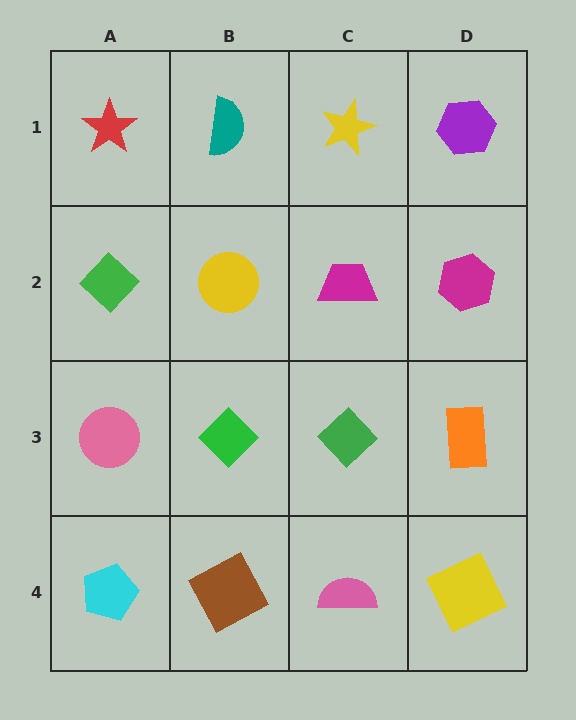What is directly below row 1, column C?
A magenta trapezoid.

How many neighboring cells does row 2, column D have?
3.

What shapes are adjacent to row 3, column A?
A green diamond (row 2, column A), a cyan pentagon (row 4, column A), a green diamond (row 3, column B).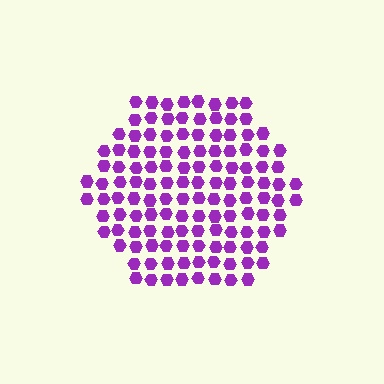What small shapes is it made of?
It is made of small hexagons.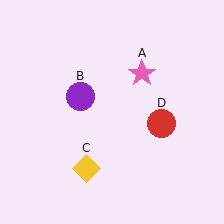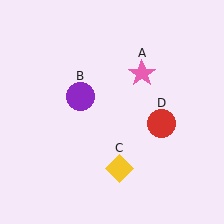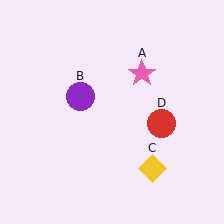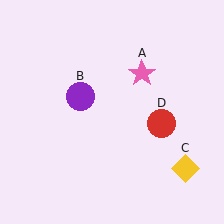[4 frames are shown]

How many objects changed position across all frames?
1 object changed position: yellow diamond (object C).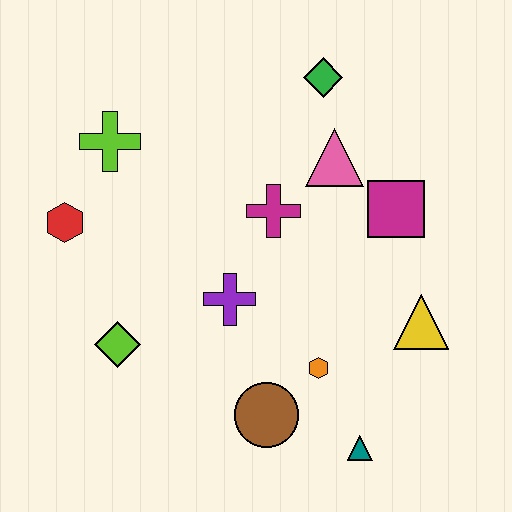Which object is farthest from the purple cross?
The green diamond is farthest from the purple cross.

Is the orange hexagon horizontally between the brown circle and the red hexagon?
No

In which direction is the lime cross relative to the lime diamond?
The lime cross is above the lime diamond.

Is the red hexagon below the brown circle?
No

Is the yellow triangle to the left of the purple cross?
No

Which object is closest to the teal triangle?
The orange hexagon is closest to the teal triangle.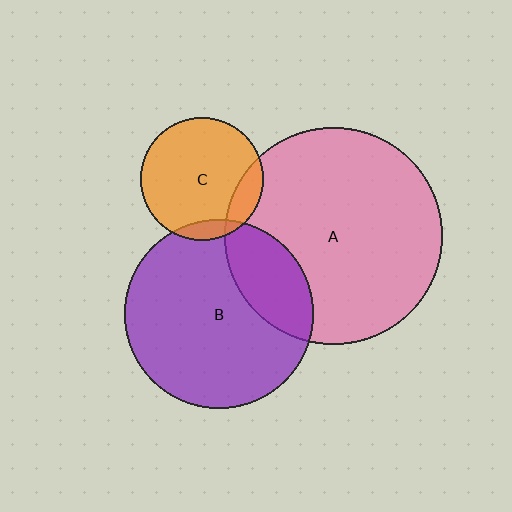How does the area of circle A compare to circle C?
Approximately 3.1 times.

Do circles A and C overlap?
Yes.